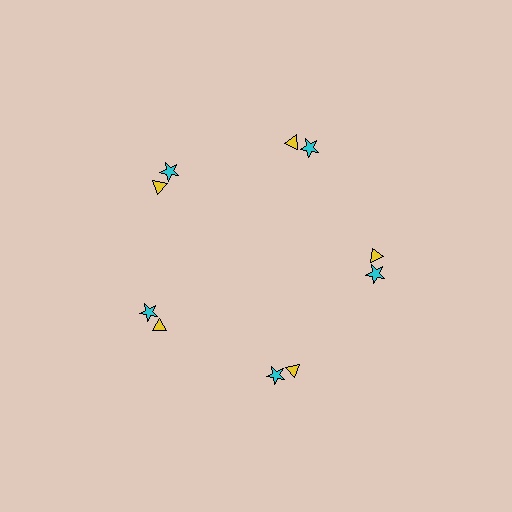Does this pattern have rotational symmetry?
Yes, this pattern has 5-fold rotational symmetry. It looks the same after rotating 72 degrees around the center.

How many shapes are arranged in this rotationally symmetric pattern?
There are 10 shapes, arranged in 5 groups of 2.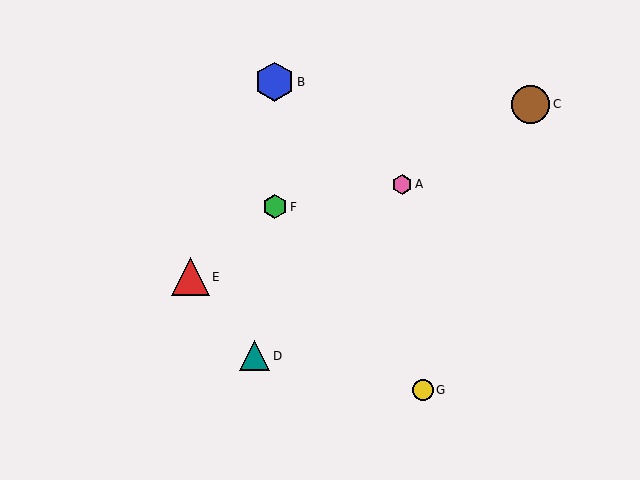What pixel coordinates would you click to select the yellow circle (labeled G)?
Click at (423, 390) to select the yellow circle G.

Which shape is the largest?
The blue hexagon (labeled B) is the largest.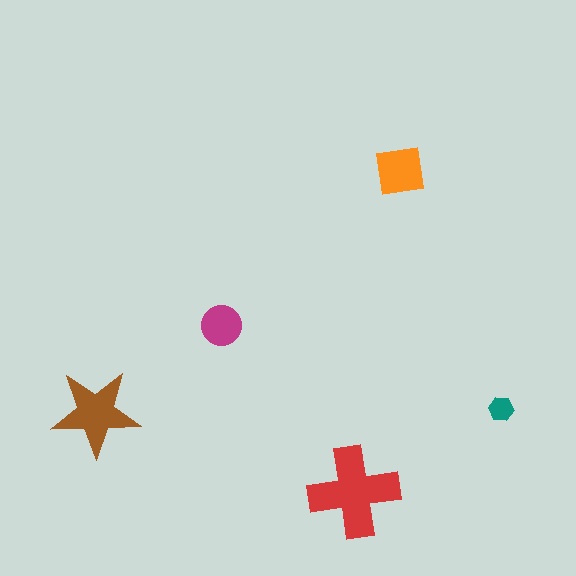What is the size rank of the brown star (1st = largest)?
2nd.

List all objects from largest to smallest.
The red cross, the brown star, the orange square, the magenta circle, the teal hexagon.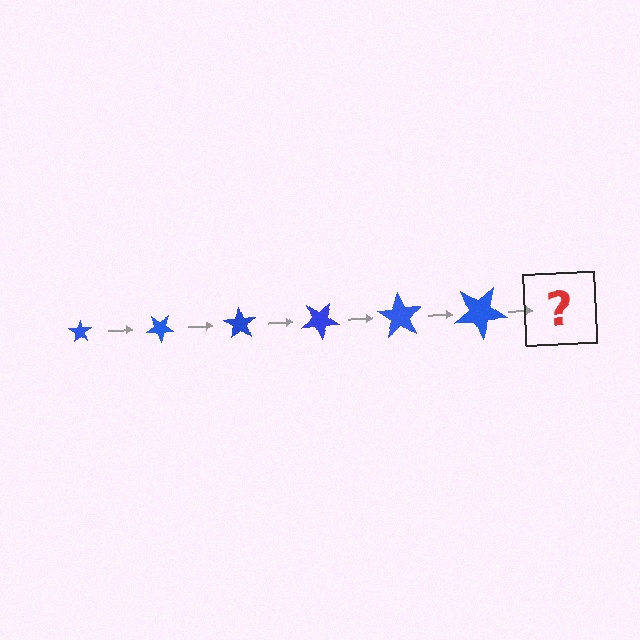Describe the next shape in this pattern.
It should be a star, larger than the previous one and rotated 210 degrees from the start.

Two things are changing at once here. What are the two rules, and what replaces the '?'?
The two rules are that the star grows larger each step and it rotates 35 degrees each step. The '?' should be a star, larger than the previous one and rotated 210 degrees from the start.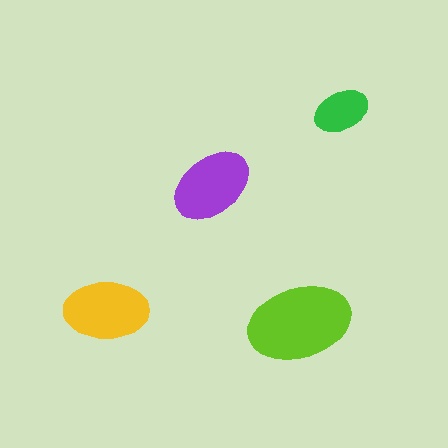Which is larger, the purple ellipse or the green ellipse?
The purple one.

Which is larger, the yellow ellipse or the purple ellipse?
The yellow one.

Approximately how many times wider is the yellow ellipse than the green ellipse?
About 1.5 times wider.